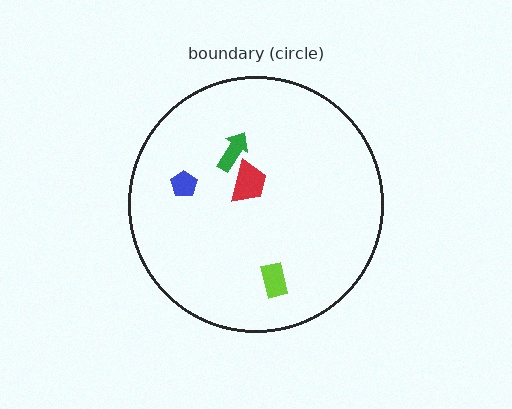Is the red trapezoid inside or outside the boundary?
Inside.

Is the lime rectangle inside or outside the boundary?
Inside.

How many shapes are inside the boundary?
4 inside, 0 outside.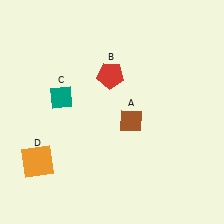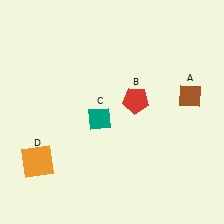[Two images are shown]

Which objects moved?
The objects that moved are: the brown diamond (A), the red pentagon (B), the teal diamond (C).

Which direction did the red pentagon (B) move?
The red pentagon (B) moved right.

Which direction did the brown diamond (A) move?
The brown diamond (A) moved right.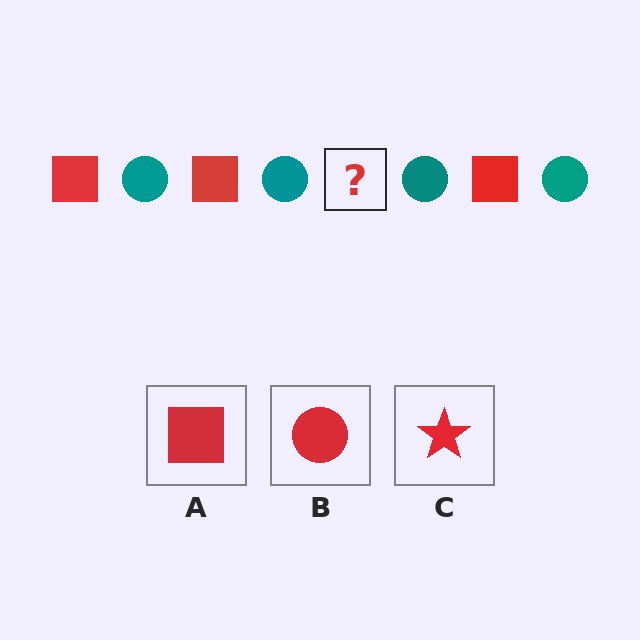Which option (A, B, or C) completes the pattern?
A.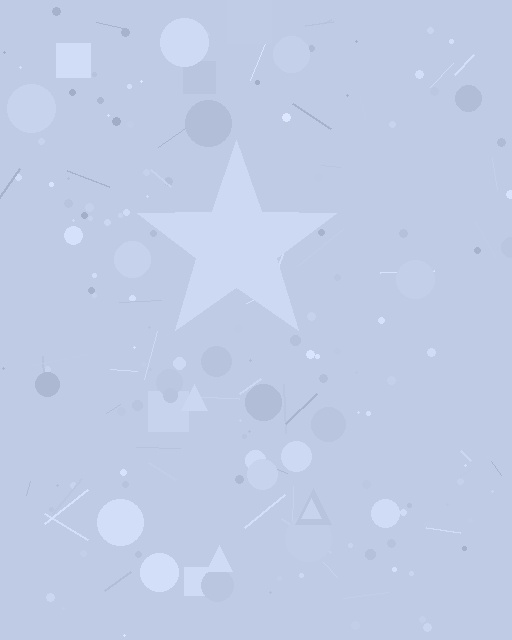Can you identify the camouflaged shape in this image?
The camouflaged shape is a star.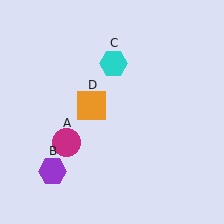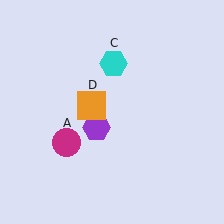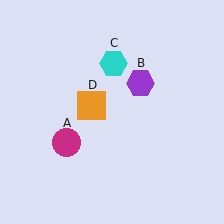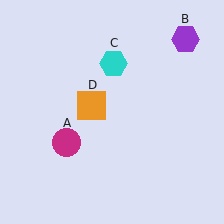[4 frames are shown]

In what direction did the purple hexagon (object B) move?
The purple hexagon (object B) moved up and to the right.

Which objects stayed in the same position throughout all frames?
Magenta circle (object A) and cyan hexagon (object C) and orange square (object D) remained stationary.